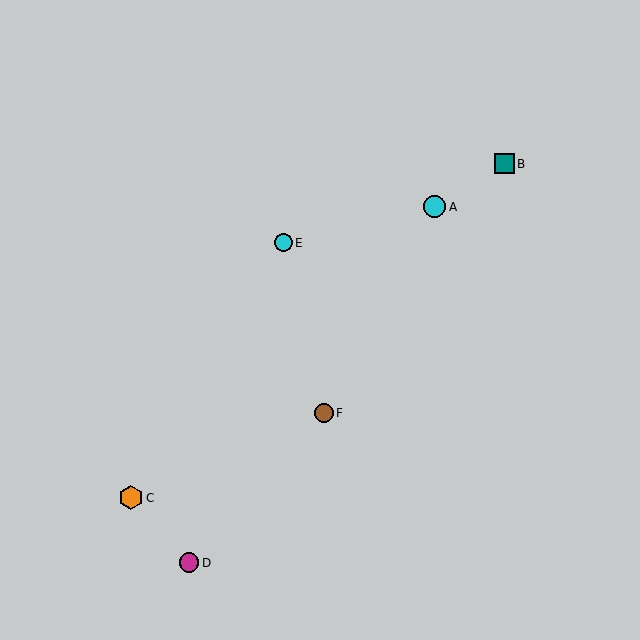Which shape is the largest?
The orange hexagon (labeled C) is the largest.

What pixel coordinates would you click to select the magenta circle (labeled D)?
Click at (189, 563) to select the magenta circle D.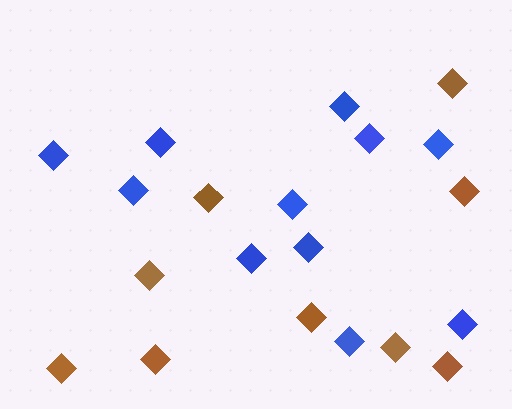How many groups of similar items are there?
There are 2 groups: one group of brown diamonds (9) and one group of blue diamonds (11).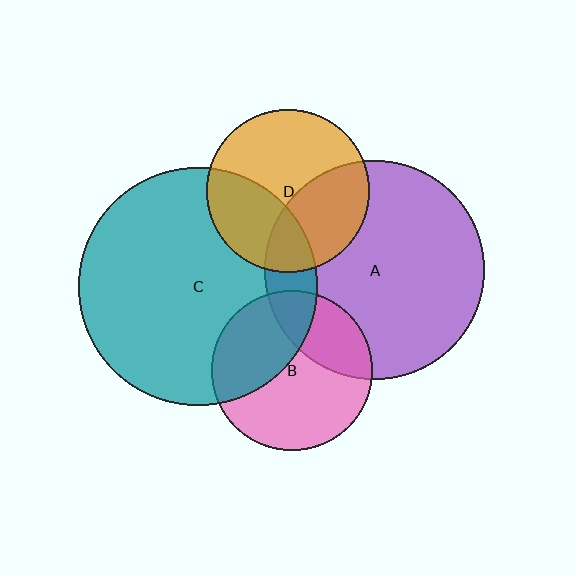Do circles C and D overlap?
Yes.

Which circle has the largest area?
Circle C (teal).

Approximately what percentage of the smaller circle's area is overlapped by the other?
Approximately 35%.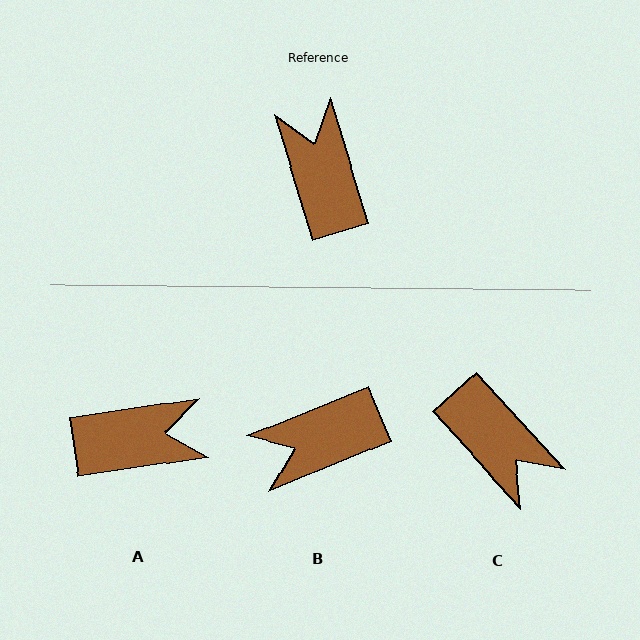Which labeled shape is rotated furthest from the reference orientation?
C, about 155 degrees away.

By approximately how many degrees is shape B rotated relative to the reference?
Approximately 95 degrees counter-clockwise.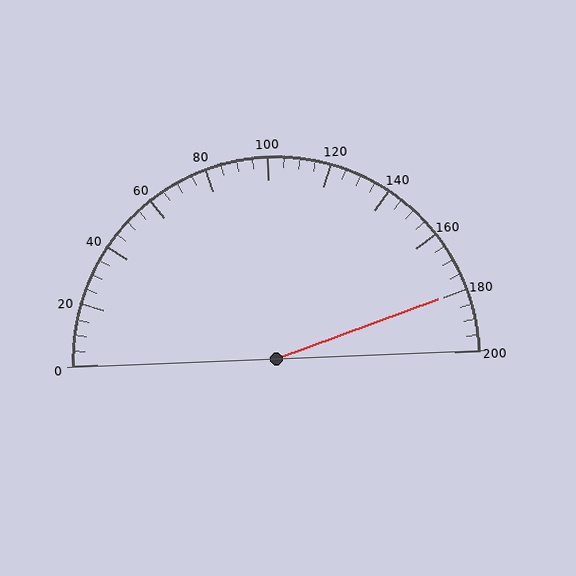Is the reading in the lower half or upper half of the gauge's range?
The reading is in the upper half of the range (0 to 200).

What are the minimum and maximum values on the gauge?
The gauge ranges from 0 to 200.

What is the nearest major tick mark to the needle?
The nearest major tick mark is 180.